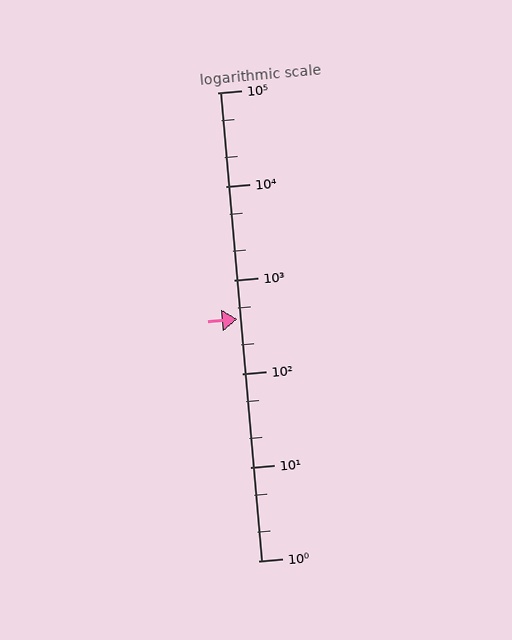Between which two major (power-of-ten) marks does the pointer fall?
The pointer is between 100 and 1000.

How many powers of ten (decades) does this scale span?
The scale spans 5 decades, from 1 to 100000.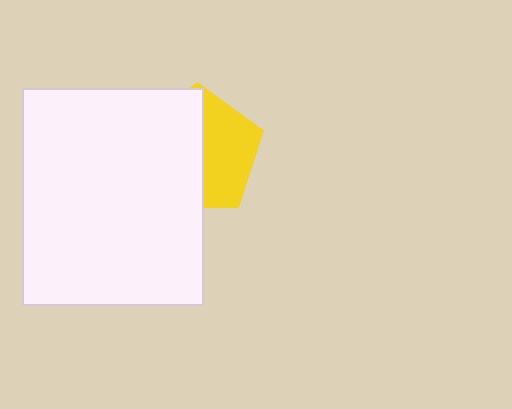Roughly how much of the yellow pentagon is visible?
A small part of it is visible (roughly 44%).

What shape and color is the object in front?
The object in front is a white rectangle.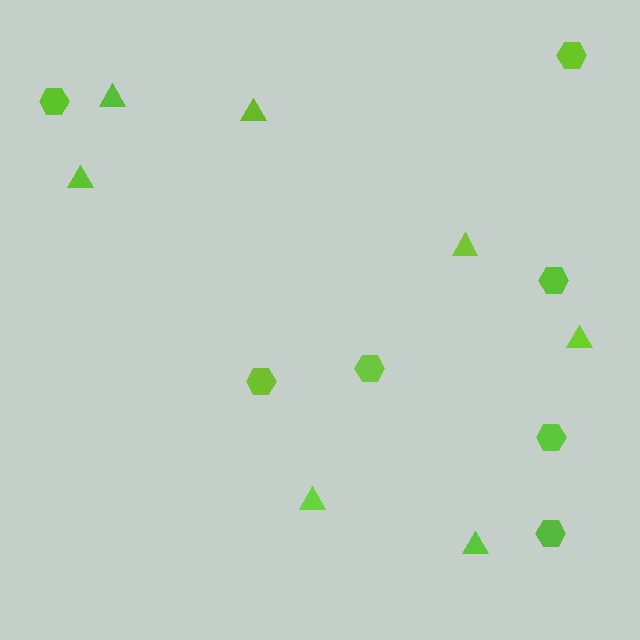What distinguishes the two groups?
There are 2 groups: one group of hexagons (7) and one group of triangles (7).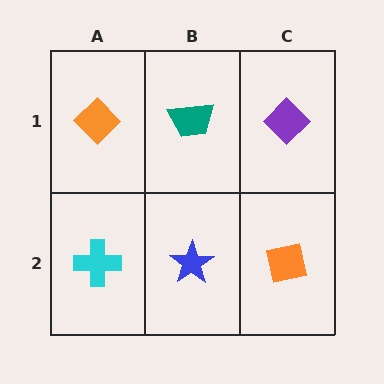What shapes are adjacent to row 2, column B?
A teal trapezoid (row 1, column B), a cyan cross (row 2, column A), an orange square (row 2, column C).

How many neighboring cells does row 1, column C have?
2.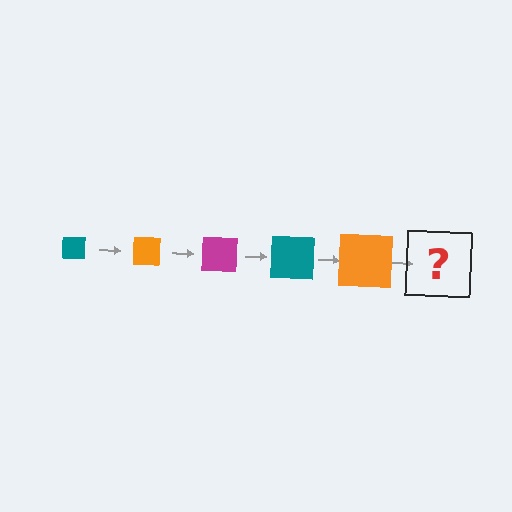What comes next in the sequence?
The next element should be a magenta square, larger than the previous one.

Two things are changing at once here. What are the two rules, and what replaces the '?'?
The two rules are that the square grows larger each step and the color cycles through teal, orange, and magenta. The '?' should be a magenta square, larger than the previous one.